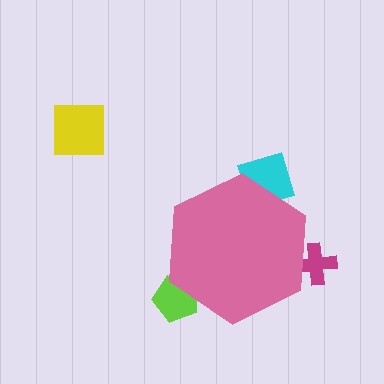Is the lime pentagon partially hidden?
Yes, the lime pentagon is partially hidden behind the pink hexagon.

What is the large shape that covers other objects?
A pink hexagon.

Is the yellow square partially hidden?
No, the yellow square is fully visible.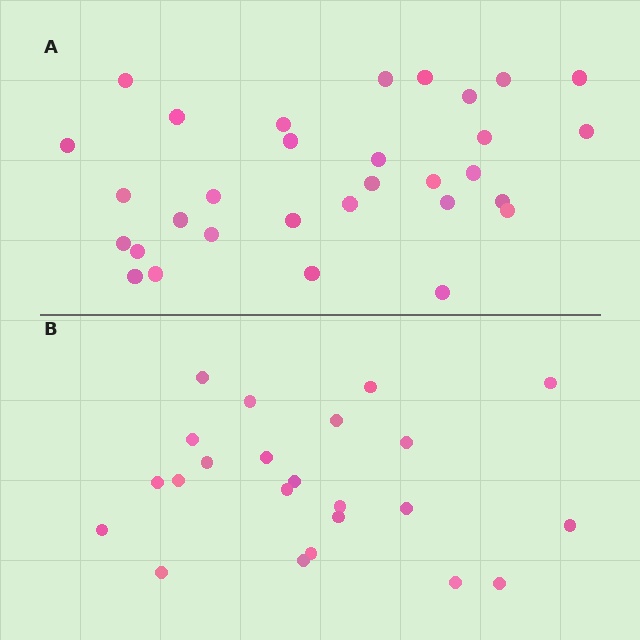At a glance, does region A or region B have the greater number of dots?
Region A (the top region) has more dots.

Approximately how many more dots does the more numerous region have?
Region A has roughly 8 or so more dots than region B.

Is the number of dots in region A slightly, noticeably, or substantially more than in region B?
Region A has noticeably more, but not dramatically so. The ratio is roughly 1.3 to 1.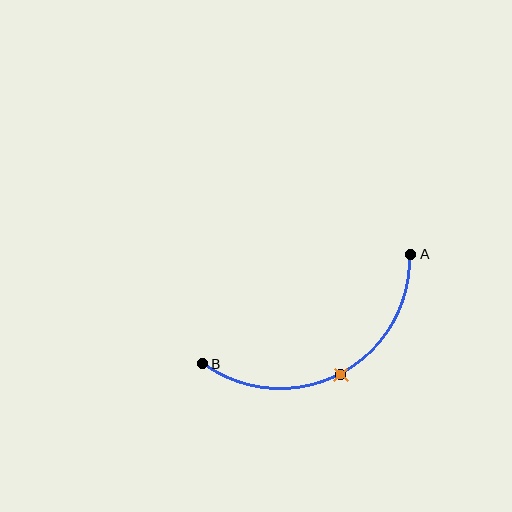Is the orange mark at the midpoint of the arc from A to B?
Yes. The orange mark lies on the arc at equal arc-length from both A and B — it is the arc midpoint.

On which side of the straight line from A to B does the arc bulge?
The arc bulges below the straight line connecting A and B.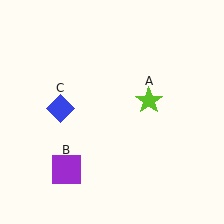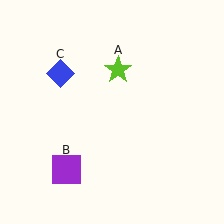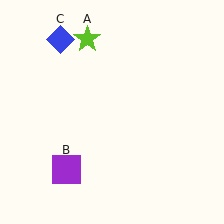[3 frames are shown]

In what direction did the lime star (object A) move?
The lime star (object A) moved up and to the left.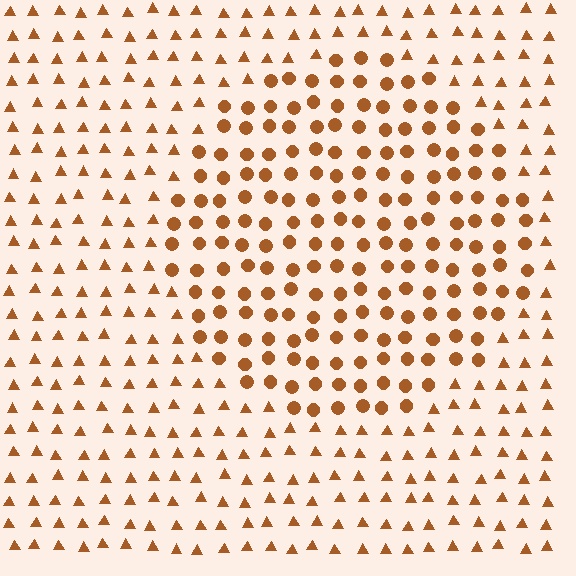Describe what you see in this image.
The image is filled with small brown elements arranged in a uniform grid. A circle-shaped region contains circles, while the surrounding area contains triangles. The boundary is defined purely by the change in element shape.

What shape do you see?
I see a circle.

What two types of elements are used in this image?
The image uses circles inside the circle region and triangles outside it.